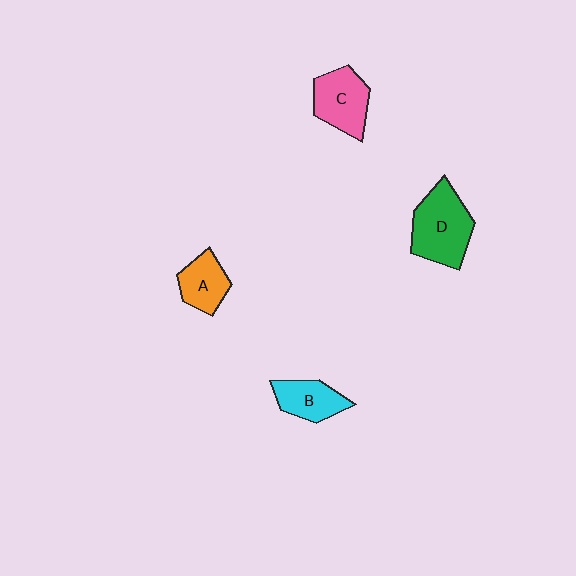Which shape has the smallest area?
Shape A (orange).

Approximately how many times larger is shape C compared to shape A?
Approximately 1.3 times.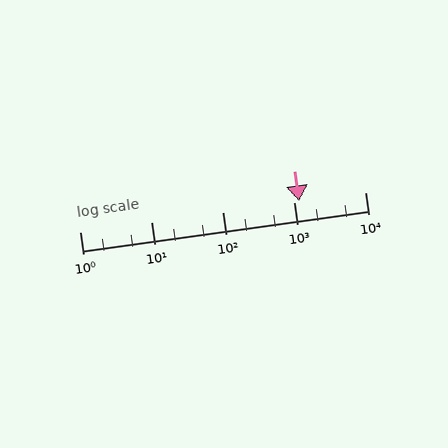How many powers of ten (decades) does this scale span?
The scale spans 4 decades, from 1 to 10000.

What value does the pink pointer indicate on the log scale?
The pointer indicates approximately 1200.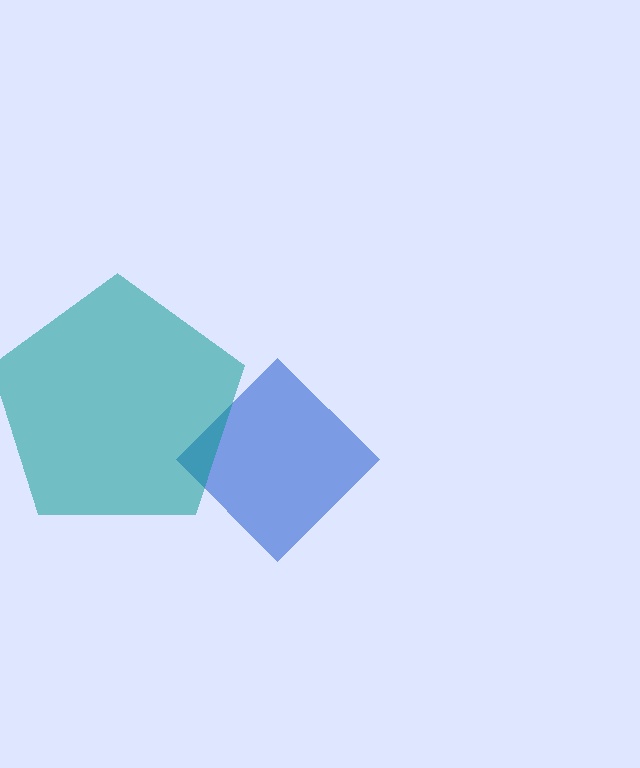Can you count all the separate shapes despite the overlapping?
Yes, there are 2 separate shapes.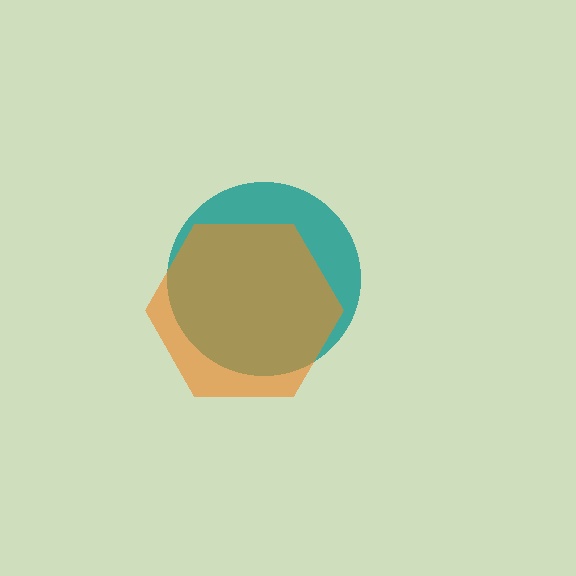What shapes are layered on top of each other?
The layered shapes are: a teal circle, an orange hexagon.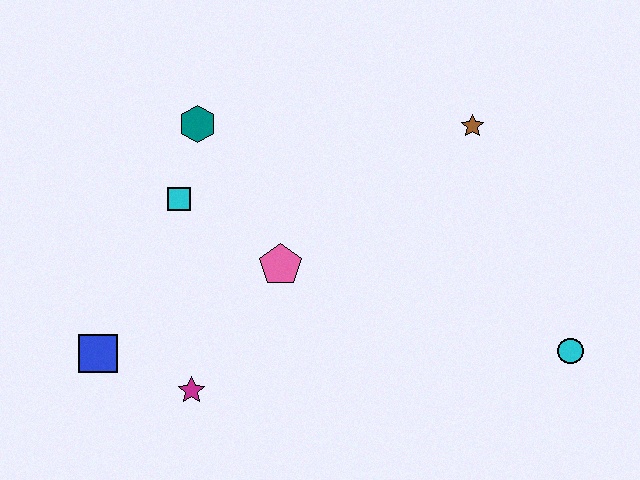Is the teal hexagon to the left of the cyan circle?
Yes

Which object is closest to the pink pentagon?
The cyan square is closest to the pink pentagon.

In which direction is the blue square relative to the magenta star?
The blue square is to the left of the magenta star.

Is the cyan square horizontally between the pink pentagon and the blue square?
Yes